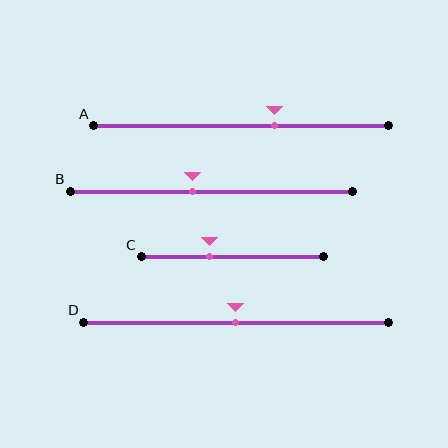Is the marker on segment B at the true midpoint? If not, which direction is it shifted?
No, the marker on segment B is shifted to the left by about 7% of the segment length.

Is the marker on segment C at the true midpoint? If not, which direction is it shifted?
No, the marker on segment C is shifted to the left by about 12% of the segment length.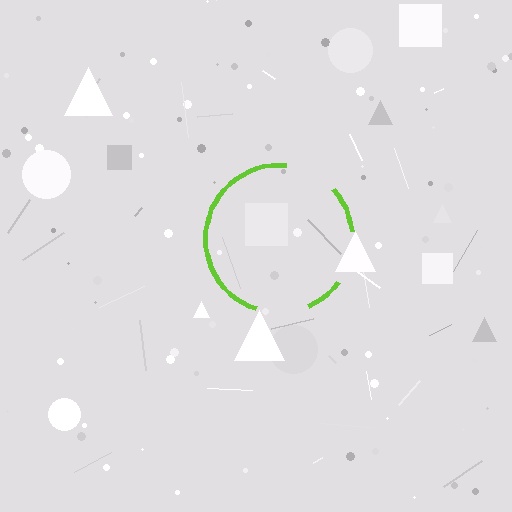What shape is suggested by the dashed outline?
The dashed outline suggests a circle.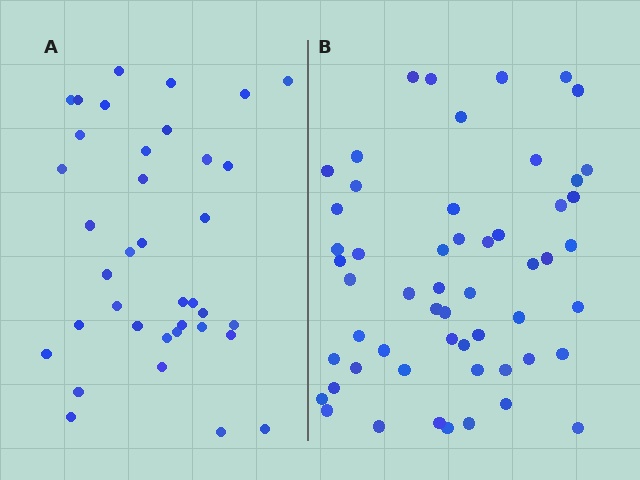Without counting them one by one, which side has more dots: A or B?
Region B (the right region) has more dots.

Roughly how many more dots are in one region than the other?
Region B has approximately 20 more dots than region A.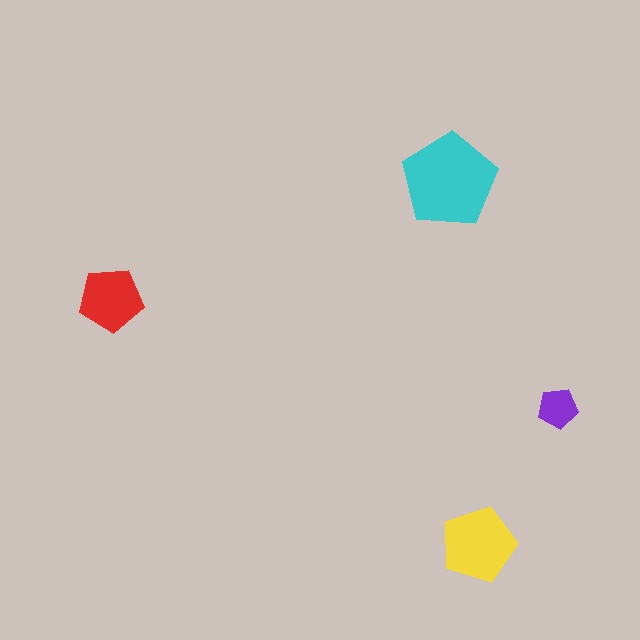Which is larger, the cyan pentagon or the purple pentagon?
The cyan one.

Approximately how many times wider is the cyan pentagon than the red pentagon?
About 1.5 times wider.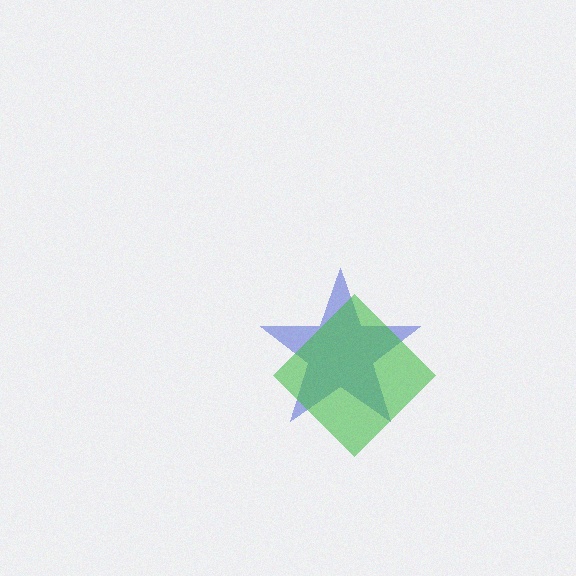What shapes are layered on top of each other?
The layered shapes are: a blue star, a green diamond.